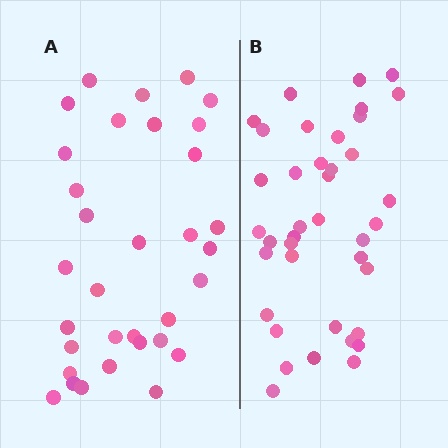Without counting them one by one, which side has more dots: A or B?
Region B (the right region) has more dots.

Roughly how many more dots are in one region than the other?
Region B has about 6 more dots than region A.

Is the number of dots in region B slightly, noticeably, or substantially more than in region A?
Region B has only slightly more — the two regions are fairly close. The ratio is roughly 1.2 to 1.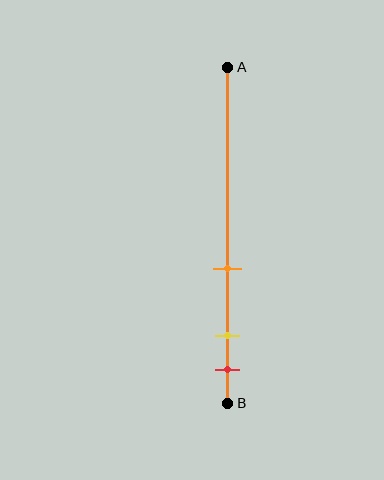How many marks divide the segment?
There are 3 marks dividing the segment.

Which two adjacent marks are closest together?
The yellow and red marks are the closest adjacent pair.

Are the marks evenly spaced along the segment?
No, the marks are not evenly spaced.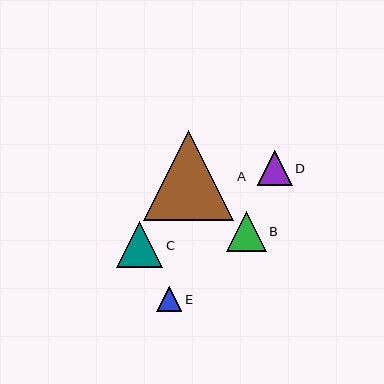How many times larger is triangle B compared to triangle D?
Triangle B is approximately 1.1 times the size of triangle D.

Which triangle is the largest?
Triangle A is the largest with a size of approximately 90 pixels.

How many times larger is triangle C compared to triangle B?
Triangle C is approximately 1.2 times the size of triangle B.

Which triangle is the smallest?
Triangle E is the smallest with a size of approximately 25 pixels.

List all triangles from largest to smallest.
From largest to smallest: A, C, B, D, E.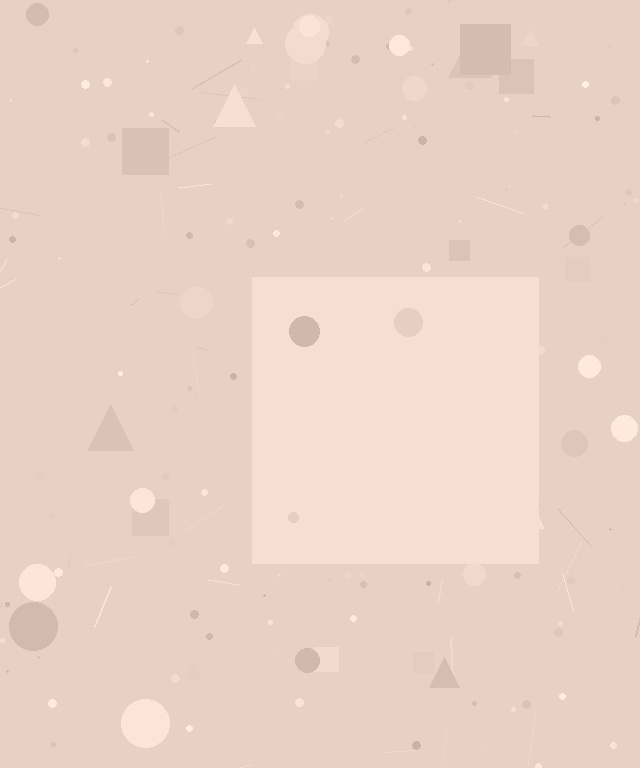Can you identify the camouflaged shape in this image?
The camouflaged shape is a square.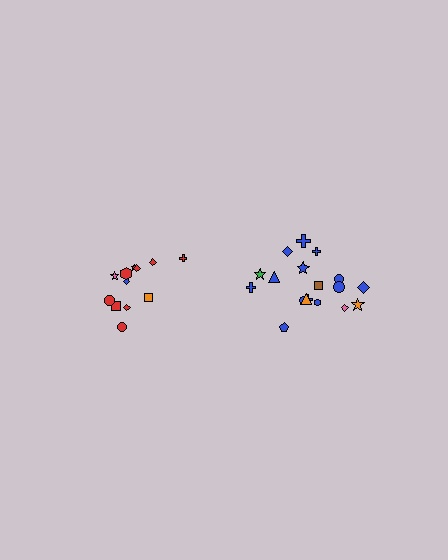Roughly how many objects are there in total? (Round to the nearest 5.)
Roughly 30 objects in total.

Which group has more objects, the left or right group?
The right group.